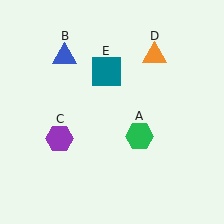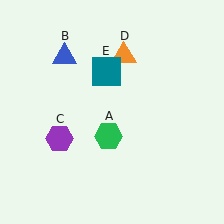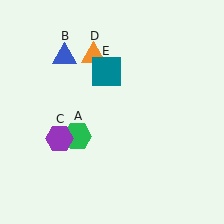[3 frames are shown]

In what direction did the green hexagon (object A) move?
The green hexagon (object A) moved left.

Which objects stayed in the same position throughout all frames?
Blue triangle (object B) and purple hexagon (object C) and teal square (object E) remained stationary.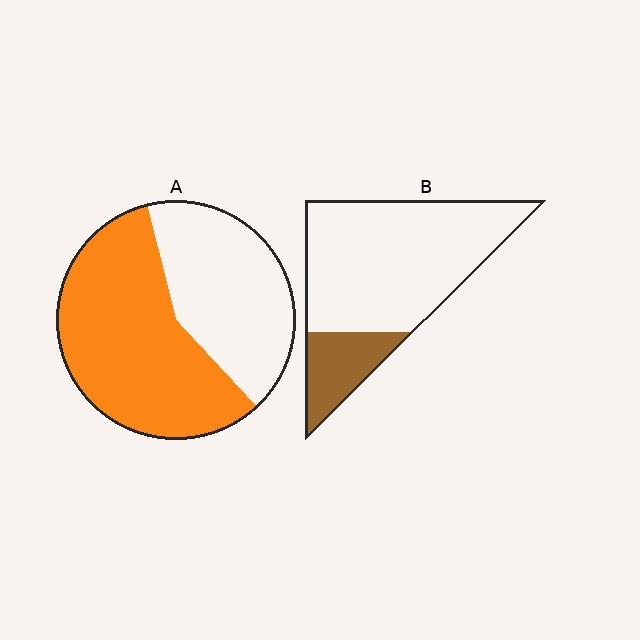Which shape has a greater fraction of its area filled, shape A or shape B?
Shape A.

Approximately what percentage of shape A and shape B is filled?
A is approximately 60% and B is approximately 20%.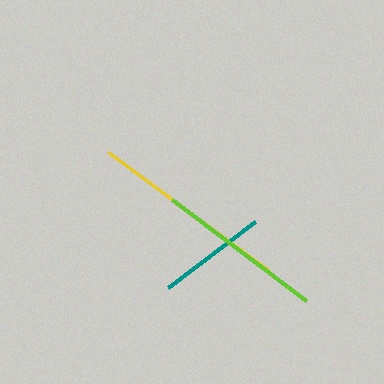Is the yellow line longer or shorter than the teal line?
The yellow line is longer than the teal line.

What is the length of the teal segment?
The teal segment is approximately 108 pixels long.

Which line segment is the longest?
The yellow line is the longest at approximately 198 pixels.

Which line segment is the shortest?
The teal line is the shortest at approximately 108 pixels.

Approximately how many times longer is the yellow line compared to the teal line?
The yellow line is approximately 1.8 times the length of the teal line.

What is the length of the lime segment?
The lime segment is approximately 168 pixels long.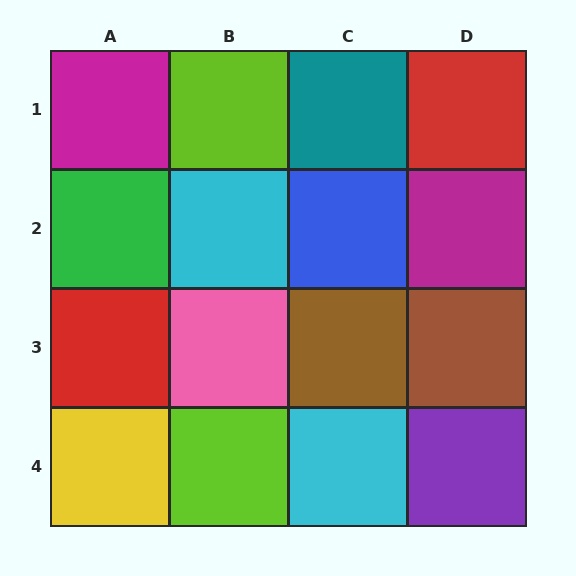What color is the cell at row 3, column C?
Brown.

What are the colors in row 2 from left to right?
Green, cyan, blue, magenta.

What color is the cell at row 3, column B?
Pink.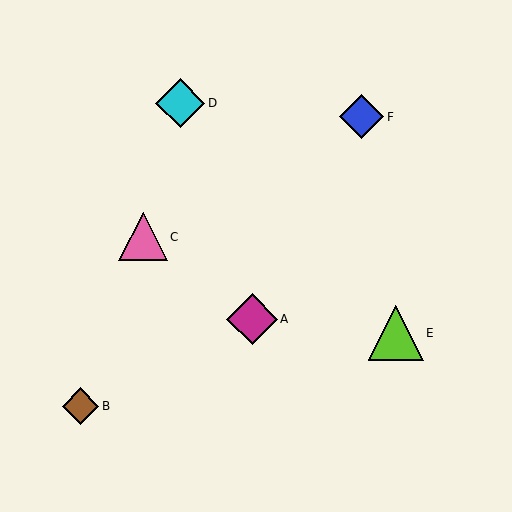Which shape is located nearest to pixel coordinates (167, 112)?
The cyan diamond (labeled D) at (180, 103) is nearest to that location.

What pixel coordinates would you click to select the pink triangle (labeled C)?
Click at (143, 237) to select the pink triangle C.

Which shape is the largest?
The lime triangle (labeled E) is the largest.